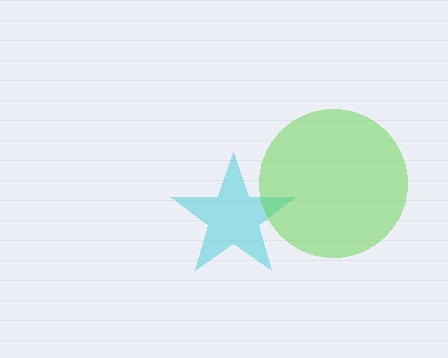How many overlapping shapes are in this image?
There are 2 overlapping shapes in the image.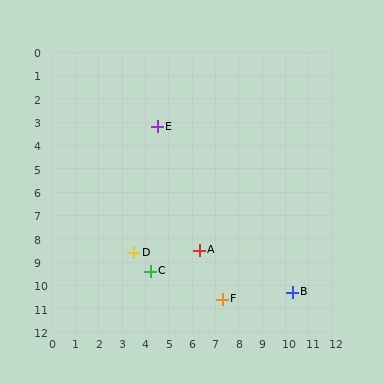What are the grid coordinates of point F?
Point F is at approximately (7.3, 10.6).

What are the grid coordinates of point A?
Point A is at approximately (6.3, 8.5).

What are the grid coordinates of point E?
Point E is at approximately (4.5, 3.2).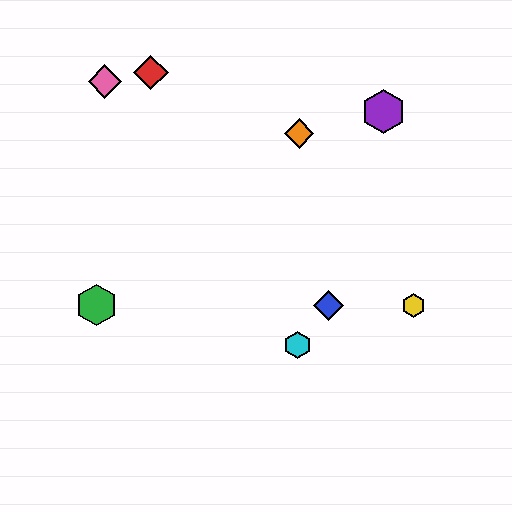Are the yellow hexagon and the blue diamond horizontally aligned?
Yes, both are at y≈305.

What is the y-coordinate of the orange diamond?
The orange diamond is at y≈134.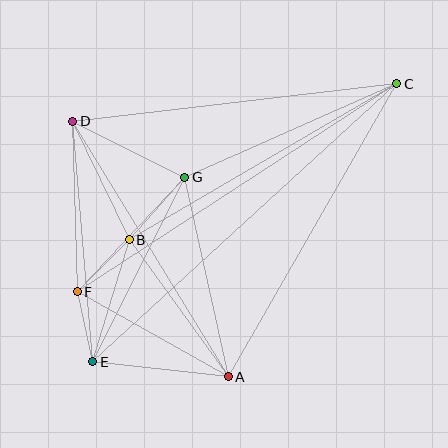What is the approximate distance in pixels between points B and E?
The distance between B and E is approximately 127 pixels.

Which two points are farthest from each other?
Points C and E are farthest from each other.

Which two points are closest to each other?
Points E and F are closest to each other.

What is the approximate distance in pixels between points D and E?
The distance between D and E is approximately 241 pixels.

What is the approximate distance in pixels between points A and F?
The distance between A and F is approximately 173 pixels.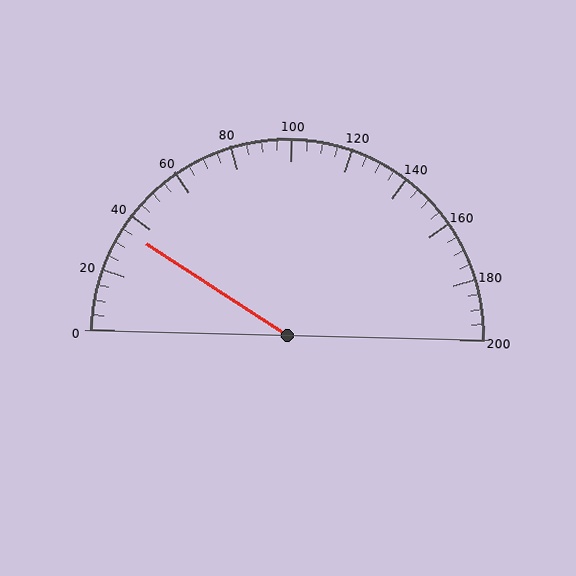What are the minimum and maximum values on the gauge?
The gauge ranges from 0 to 200.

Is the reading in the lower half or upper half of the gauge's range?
The reading is in the lower half of the range (0 to 200).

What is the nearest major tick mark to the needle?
The nearest major tick mark is 40.